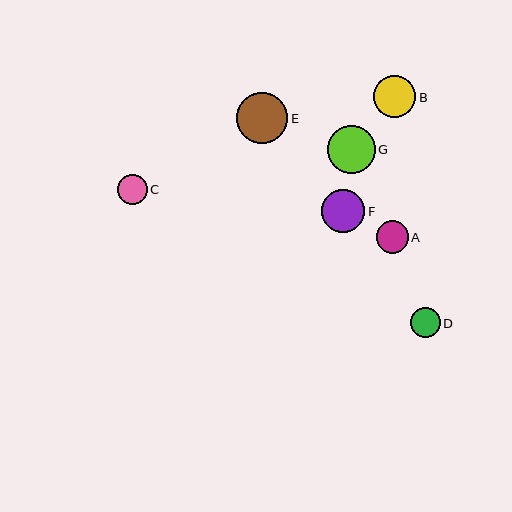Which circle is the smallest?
Circle C is the smallest with a size of approximately 30 pixels.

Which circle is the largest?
Circle E is the largest with a size of approximately 51 pixels.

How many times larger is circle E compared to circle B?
Circle E is approximately 1.2 times the size of circle B.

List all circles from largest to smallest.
From largest to smallest: E, G, F, B, A, D, C.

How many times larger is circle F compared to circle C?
Circle F is approximately 1.5 times the size of circle C.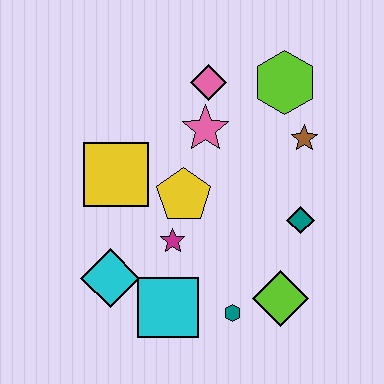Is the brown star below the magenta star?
No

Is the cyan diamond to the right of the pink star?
No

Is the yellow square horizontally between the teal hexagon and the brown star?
No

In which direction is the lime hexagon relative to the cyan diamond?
The lime hexagon is above the cyan diamond.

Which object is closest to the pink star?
The pink diamond is closest to the pink star.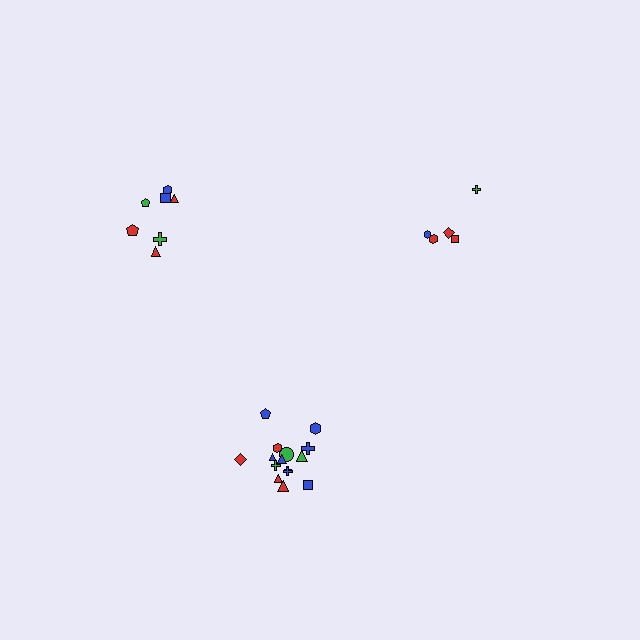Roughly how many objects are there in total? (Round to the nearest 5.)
Roughly 25 objects in total.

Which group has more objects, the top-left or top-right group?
The top-left group.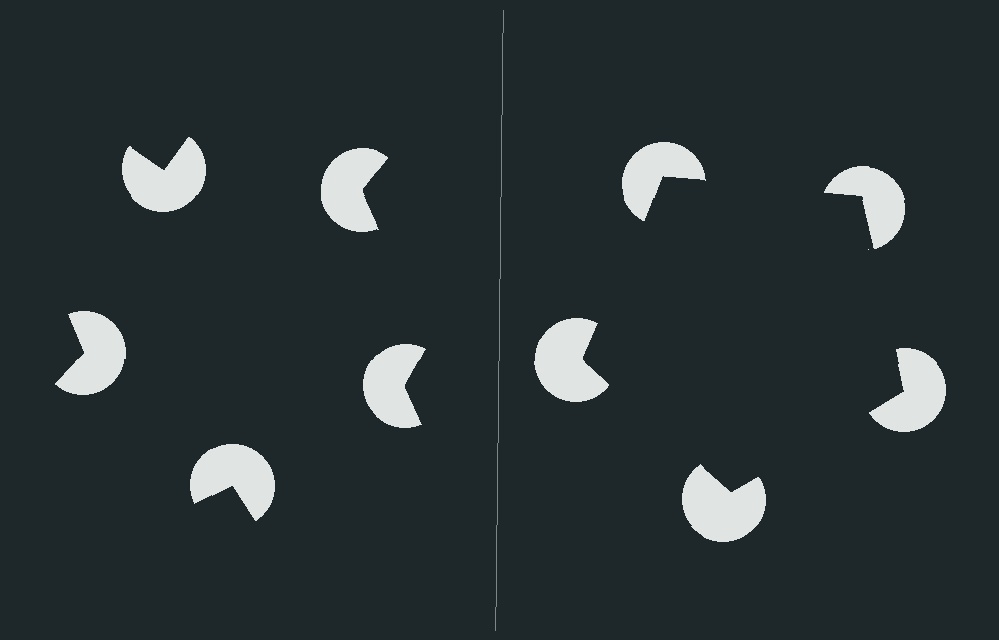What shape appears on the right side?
An illusory pentagon.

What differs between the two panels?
The pac-man discs are positioned identically on both sides; only the wedge orientations differ. On the right they align to a pentagon; on the left they are misaligned.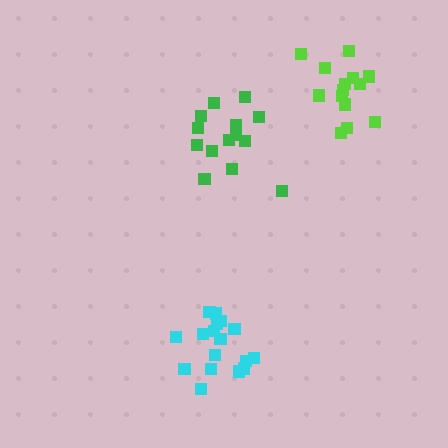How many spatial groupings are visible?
There are 3 spatial groupings.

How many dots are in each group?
Group 1: 17 dots, Group 2: 14 dots, Group 3: 14 dots (45 total).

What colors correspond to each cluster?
The clusters are colored: cyan, green, lime.